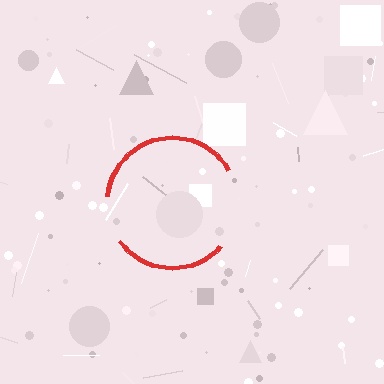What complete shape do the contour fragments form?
The contour fragments form a circle.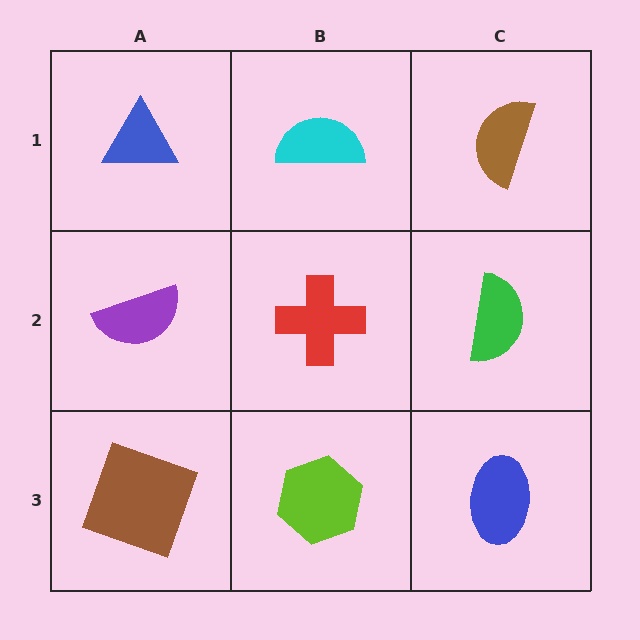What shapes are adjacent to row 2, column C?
A brown semicircle (row 1, column C), a blue ellipse (row 3, column C), a red cross (row 2, column B).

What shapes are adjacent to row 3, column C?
A green semicircle (row 2, column C), a lime hexagon (row 3, column B).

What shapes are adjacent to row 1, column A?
A purple semicircle (row 2, column A), a cyan semicircle (row 1, column B).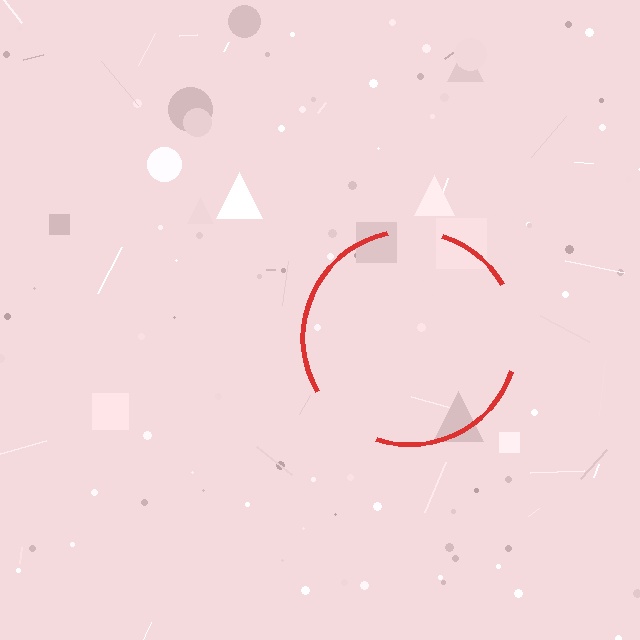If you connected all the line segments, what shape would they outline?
They would outline a circle.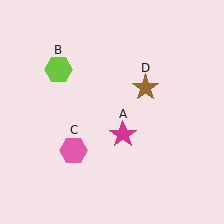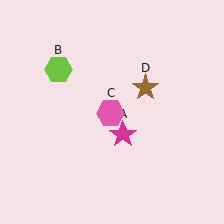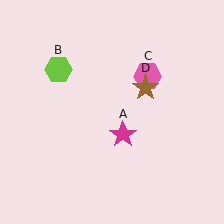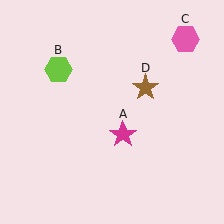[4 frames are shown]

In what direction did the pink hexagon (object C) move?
The pink hexagon (object C) moved up and to the right.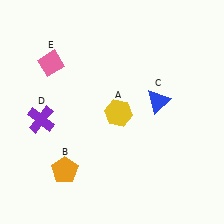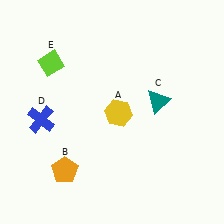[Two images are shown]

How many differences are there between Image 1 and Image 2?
There are 3 differences between the two images.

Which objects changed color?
C changed from blue to teal. D changed from purple to blue. E changed from pink to lime.